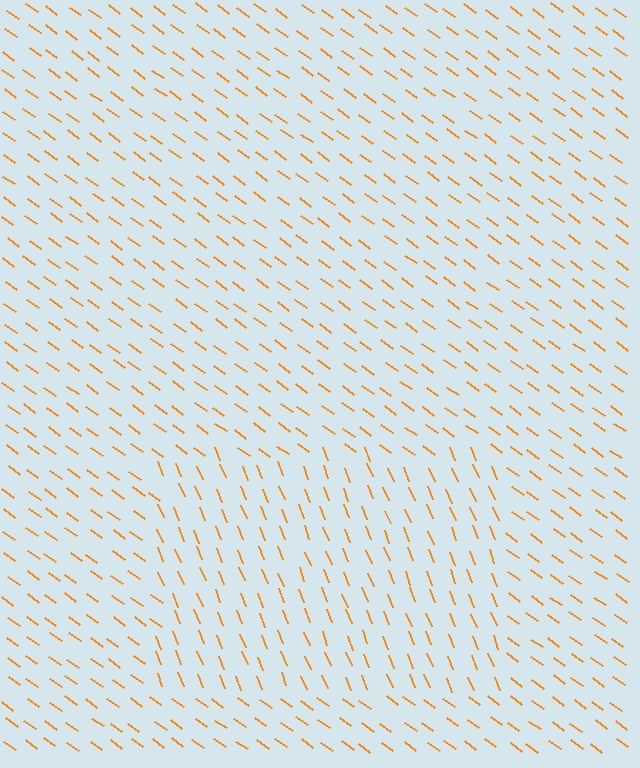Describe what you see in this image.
The image is filled with small orange line segments. A rectangle region in the image has lines oriented differently from the surrounding lines, creating a visible texture boundary.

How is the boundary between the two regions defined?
The boundary is defined purely by a change in line orientation (approximately 32 degrees difference). All lines are the same color and thickness.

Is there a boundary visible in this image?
Yes, there is a texture boundary formed by a change in line orientation.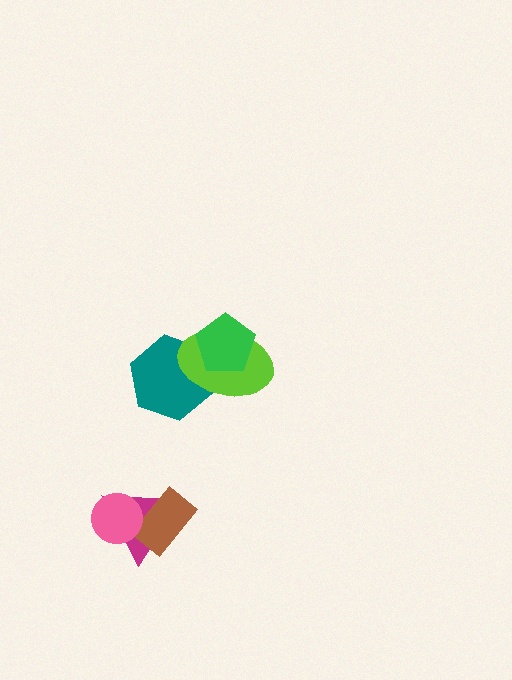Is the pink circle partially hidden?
No, no other shape covers it.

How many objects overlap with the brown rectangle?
2 objects overlap with the brown rectangle.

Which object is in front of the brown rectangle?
The pink circle is in front of the brown rectangle.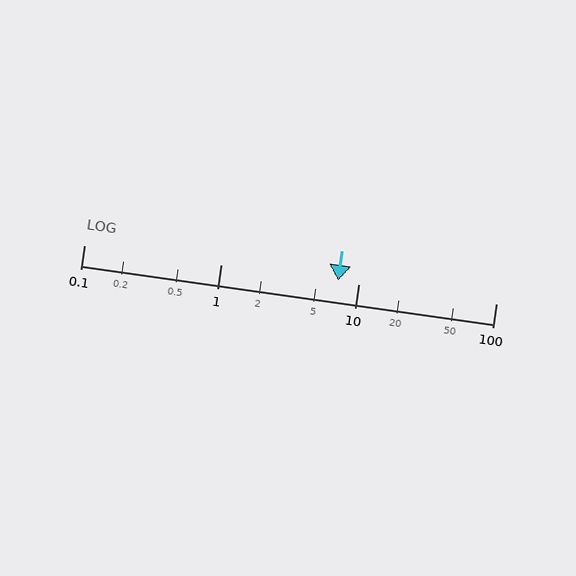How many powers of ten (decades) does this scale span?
The scale spans 3 decades, from 0.1 to 100.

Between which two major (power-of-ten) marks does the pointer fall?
The pointer is between 1 and 10.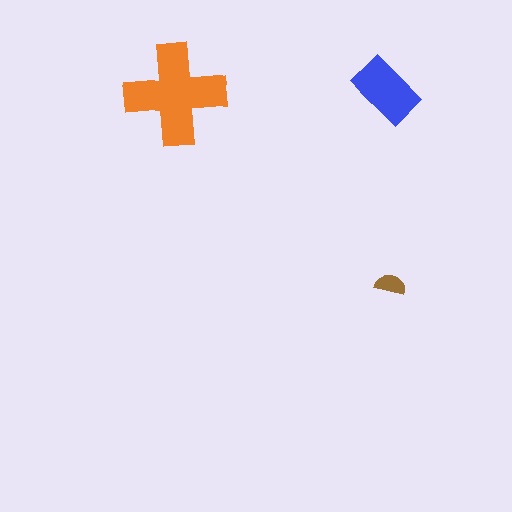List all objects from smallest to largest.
The brown semicircle, the blue rectangle, the orange cross.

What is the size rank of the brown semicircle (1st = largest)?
3rd.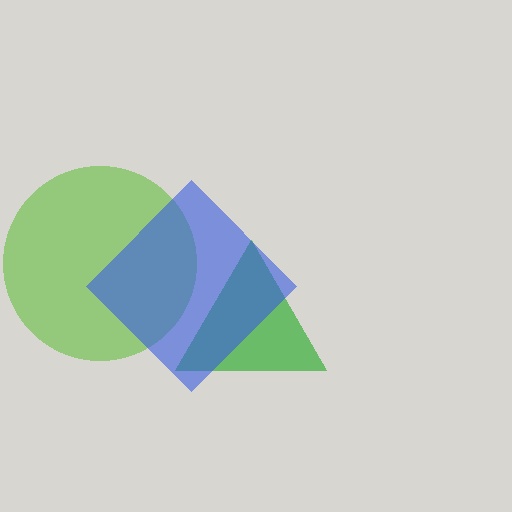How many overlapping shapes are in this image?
There are 3 overlapping shapes in the image.